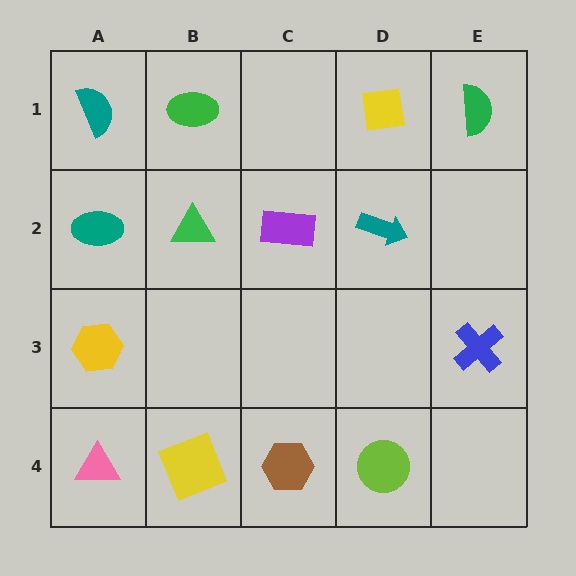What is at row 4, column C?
A brown hexagon.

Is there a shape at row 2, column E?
No, that cell is empty.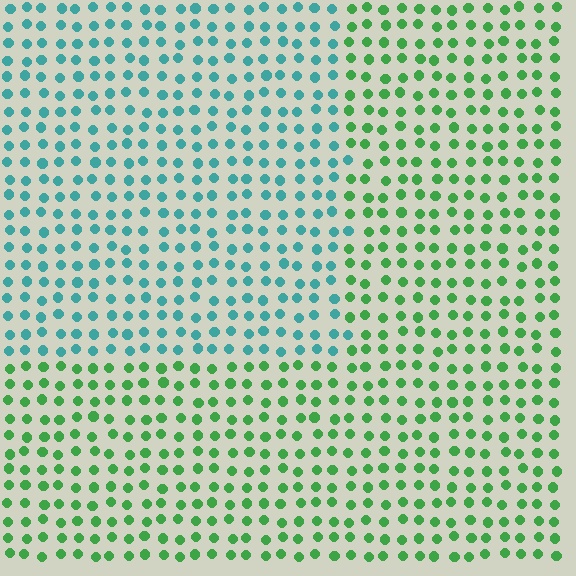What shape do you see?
I see a rectangle.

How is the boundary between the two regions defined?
The boundary is defined purely by a slight shift in hue (about 52 degrees). Spacing, size, and orientation are identical on both sides.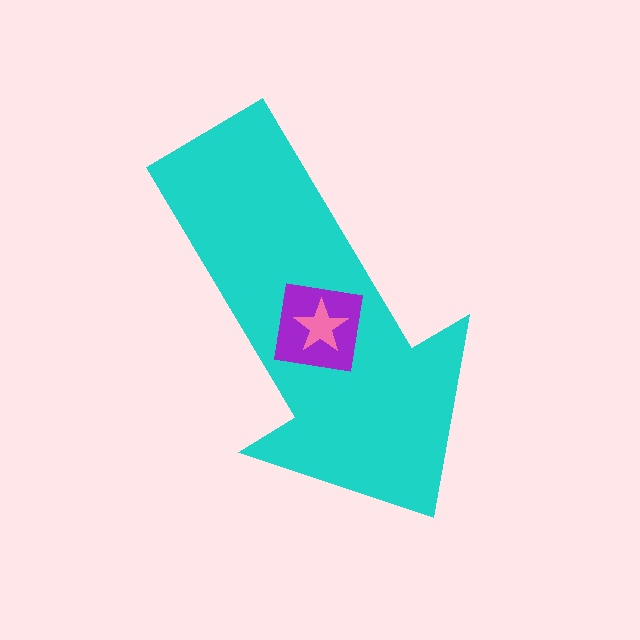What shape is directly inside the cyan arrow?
The purple square.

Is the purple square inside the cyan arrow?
Yes.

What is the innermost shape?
The pink star.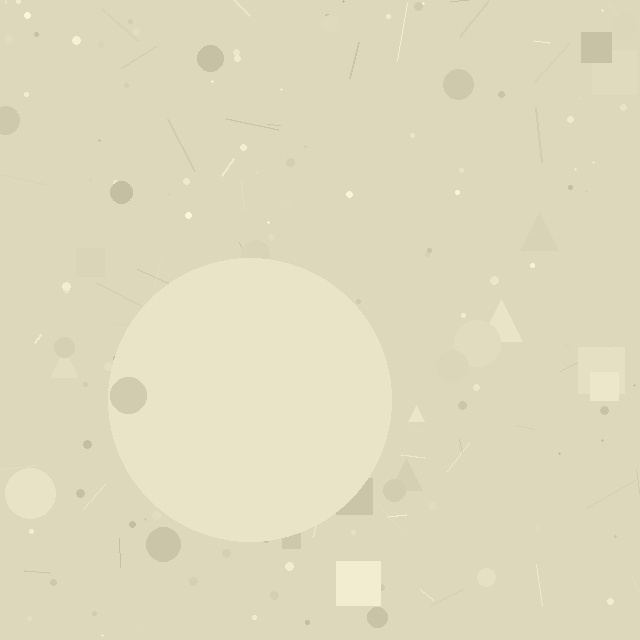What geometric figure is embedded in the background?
A circle is embedded in the background.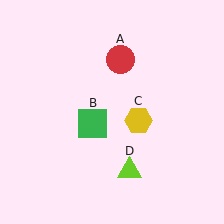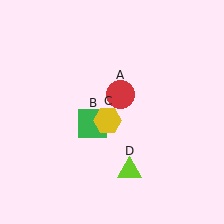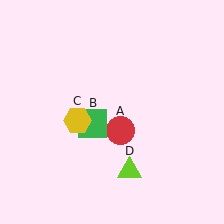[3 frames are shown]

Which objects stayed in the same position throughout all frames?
Green square (object B) and lime triangle (object D) remained stationary.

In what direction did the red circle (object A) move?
The red circle (object A) moved down.